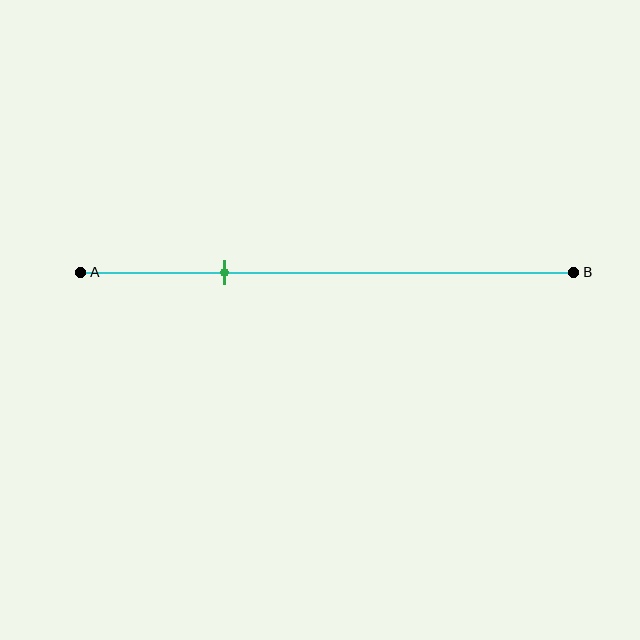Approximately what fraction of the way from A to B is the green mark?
The green mark is approximately 30% of the way from A to B.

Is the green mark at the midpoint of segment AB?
No, the mark is at about 30% from A, not at the 50% midpoint.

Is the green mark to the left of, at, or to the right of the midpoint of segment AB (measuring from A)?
The green mark is to the left of the midpoint of segment AB.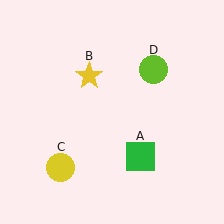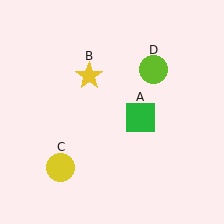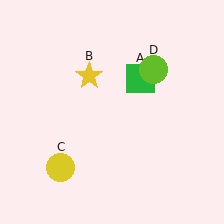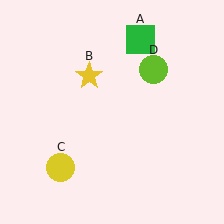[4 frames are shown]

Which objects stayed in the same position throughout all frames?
Yellow star (object B) and yellow circle (object C) and lime circle (object D) remained stationary.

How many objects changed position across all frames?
1 object changed position: green square (object A).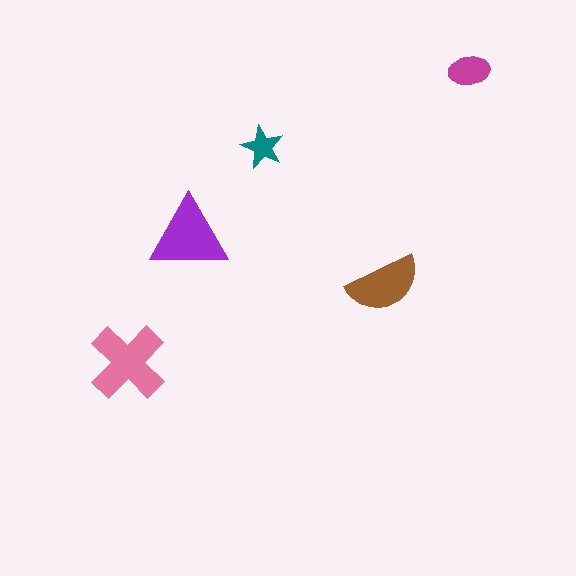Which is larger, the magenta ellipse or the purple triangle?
The purple triangle.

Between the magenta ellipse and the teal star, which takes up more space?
The magenta ellipse.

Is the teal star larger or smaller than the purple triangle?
Smaller.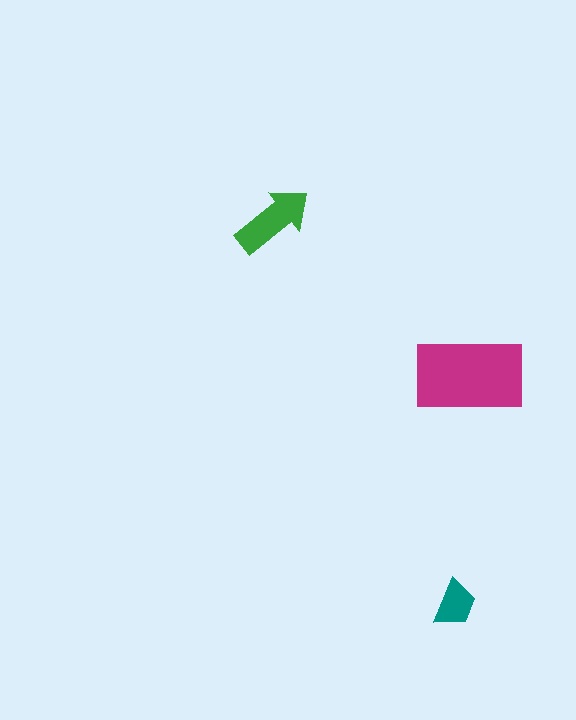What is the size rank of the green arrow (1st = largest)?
2nd.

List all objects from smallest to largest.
The teal trapezoid, the green arrow, the magenta rectangle.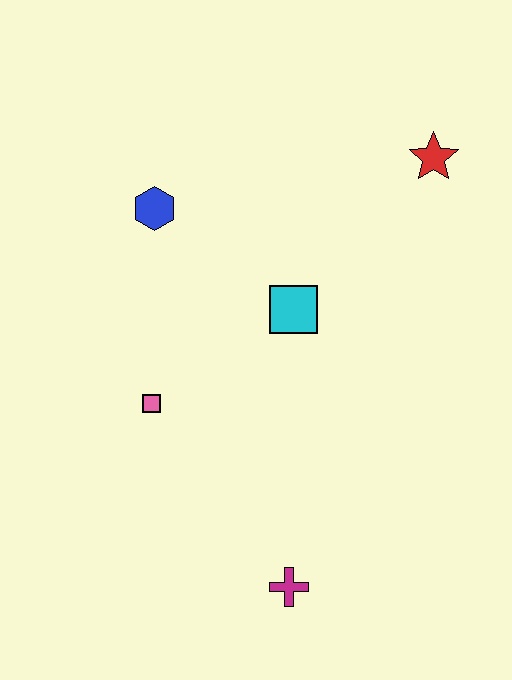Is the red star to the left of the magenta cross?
No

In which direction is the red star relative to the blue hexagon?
The red star is to the right of the blue hexagon.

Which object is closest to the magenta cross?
The pink square is closest to the magenta cross.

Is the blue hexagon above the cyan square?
Yes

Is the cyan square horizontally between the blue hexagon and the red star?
Yes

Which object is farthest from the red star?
The magenta cross is farthest from the red star.